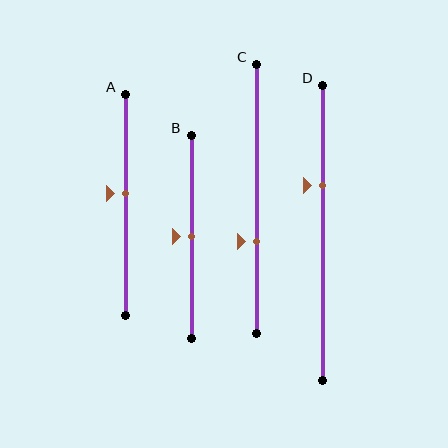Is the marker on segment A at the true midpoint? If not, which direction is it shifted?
No, the marker on segment A is shifted upward by about 5% of the segment length.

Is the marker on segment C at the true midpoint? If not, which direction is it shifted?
No, the marker on segment C is shifted downward by about 16% of the segment length.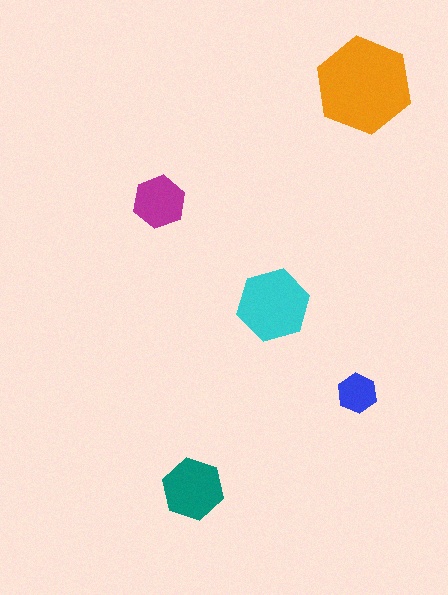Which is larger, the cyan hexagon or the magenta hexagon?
The cyan one.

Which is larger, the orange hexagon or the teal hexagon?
The orange one.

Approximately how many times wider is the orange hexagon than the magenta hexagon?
About 2 times wider.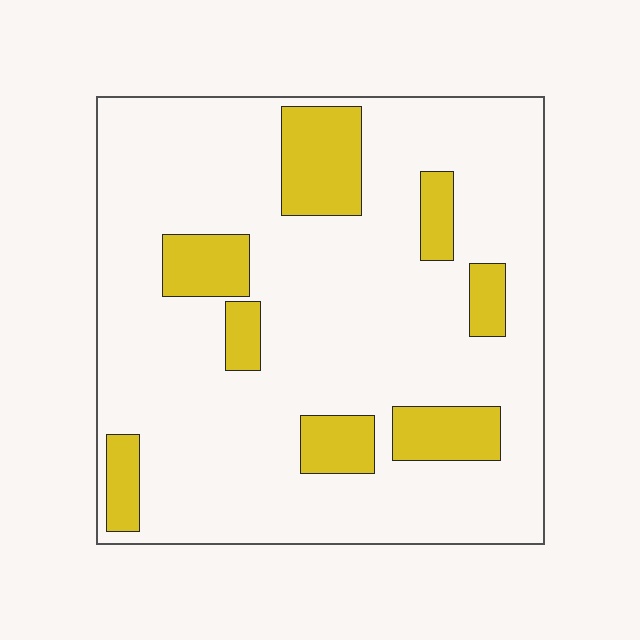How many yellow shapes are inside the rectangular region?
8.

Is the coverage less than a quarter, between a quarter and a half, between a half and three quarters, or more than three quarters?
Less than a quarter.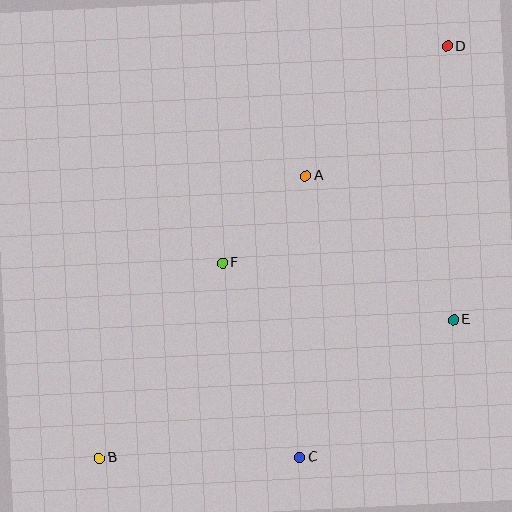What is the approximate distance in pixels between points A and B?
The distance between A and B is approximately 350 pixels.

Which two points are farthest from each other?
Points B and D are farthest from each other.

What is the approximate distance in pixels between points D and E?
The distance between D and E is approximately 274 pixels.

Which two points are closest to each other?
Points A and F are closest to each other.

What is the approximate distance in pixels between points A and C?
The distance between A and C is approximately 282 pixels.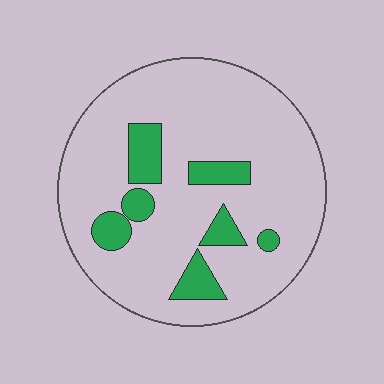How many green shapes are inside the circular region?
7.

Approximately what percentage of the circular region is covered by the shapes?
Approximately 15%.